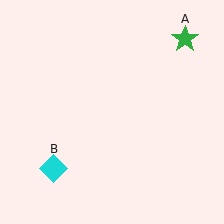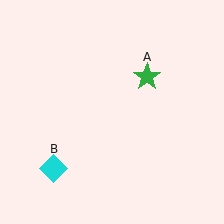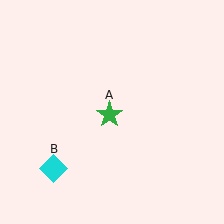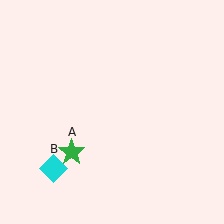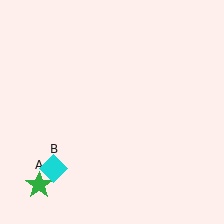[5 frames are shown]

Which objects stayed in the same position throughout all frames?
Cyan diamond (object B) remained stationary.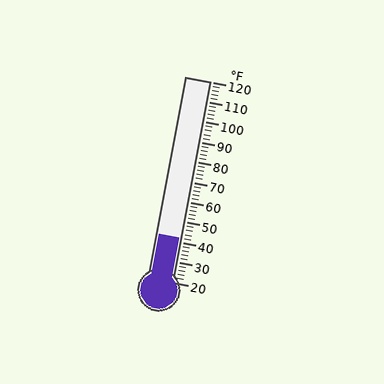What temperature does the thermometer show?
The thermometer shows approximately 42°F.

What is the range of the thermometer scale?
The thermometer scale ranges from 20°F to 120°F.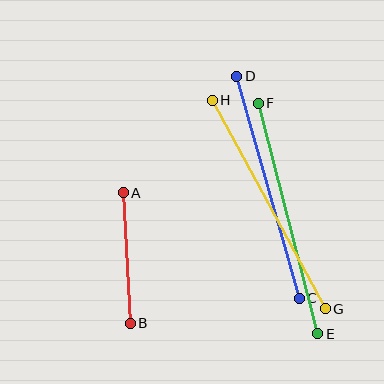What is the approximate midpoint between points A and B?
The midpoint is at approximately (127, 258) pixels.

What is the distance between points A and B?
The distance is approximately 130 pixels.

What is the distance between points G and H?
The distance is approximately 237 pixels.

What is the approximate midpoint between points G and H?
The midpoint is at approximately (269, 204) pixels.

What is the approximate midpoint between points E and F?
The midpoint is at approximately (288, 218) pixels.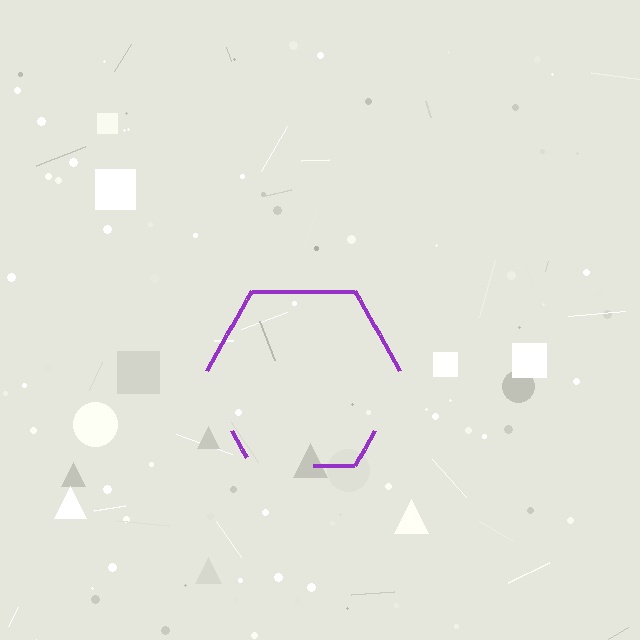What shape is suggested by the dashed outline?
The dashed outline suggests a hexagon.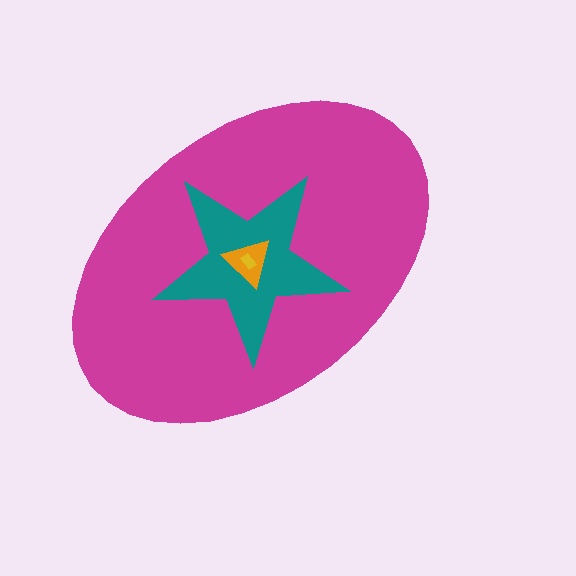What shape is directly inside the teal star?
The orange triangle.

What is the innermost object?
The yellow rectangle.